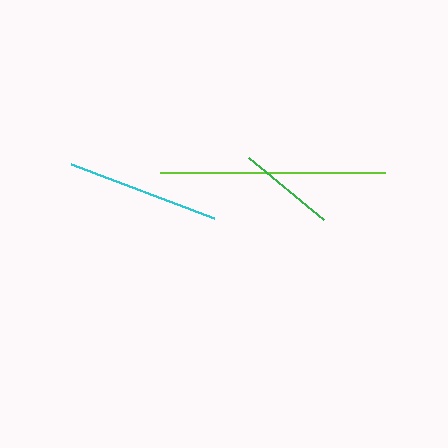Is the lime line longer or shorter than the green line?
The lime line is longer than the green line.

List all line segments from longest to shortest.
From longest to shortest: lime, cyan, green.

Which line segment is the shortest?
The green line is the shortest at approximately 97 pixels.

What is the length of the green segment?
The green segment is approximately 97 pixels long.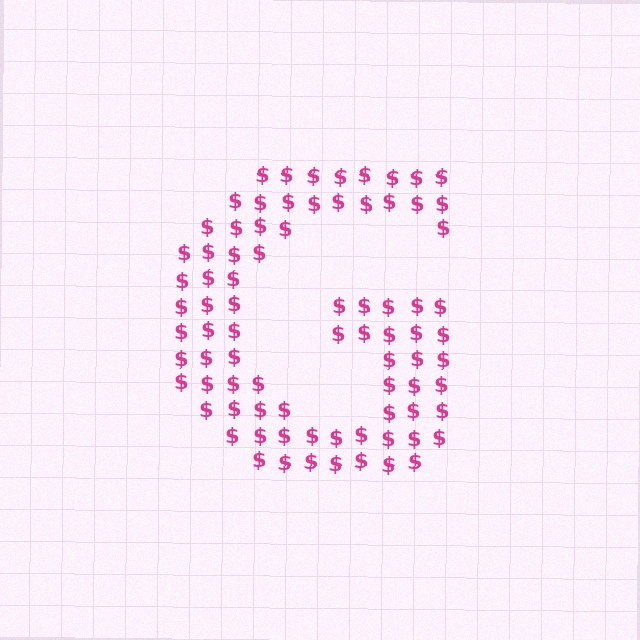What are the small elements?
The small elements are dollar signs.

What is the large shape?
The large shape is the letter G.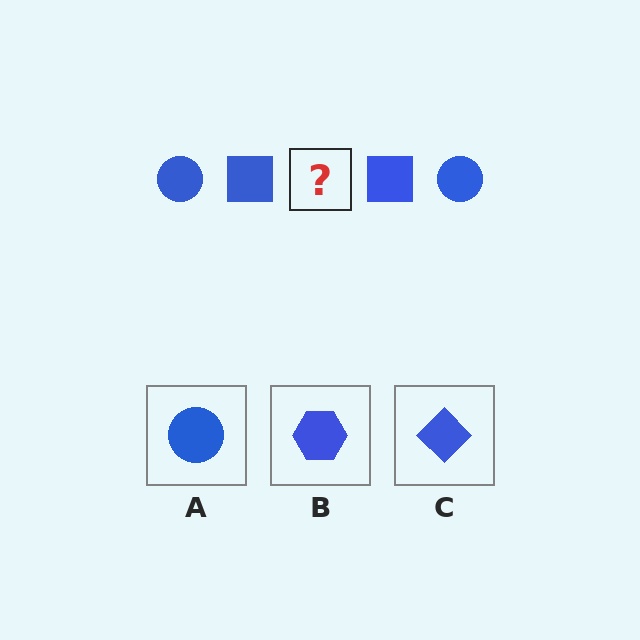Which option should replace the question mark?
Option A.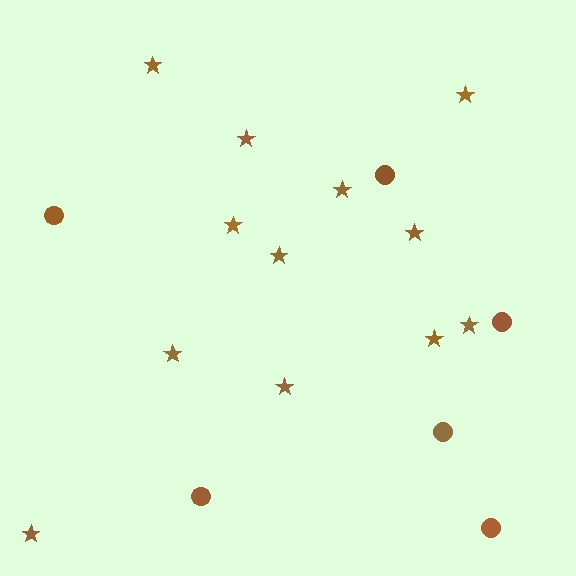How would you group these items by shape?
There are 2 groups: one group of stars (12) and one group of circles (6).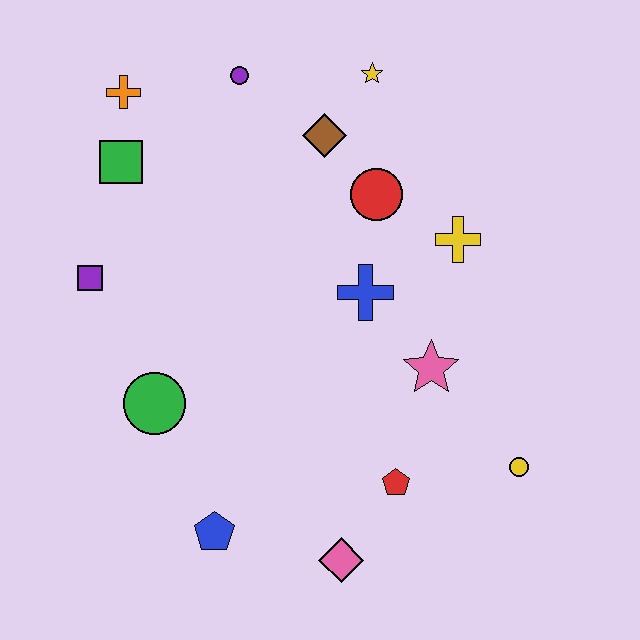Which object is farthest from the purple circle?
The pink diamond is farthest from the purple circle.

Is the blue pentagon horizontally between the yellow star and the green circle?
Yes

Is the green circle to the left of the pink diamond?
Yes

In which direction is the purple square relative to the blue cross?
The purple square is to the left of the blue cross.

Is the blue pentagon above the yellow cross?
No